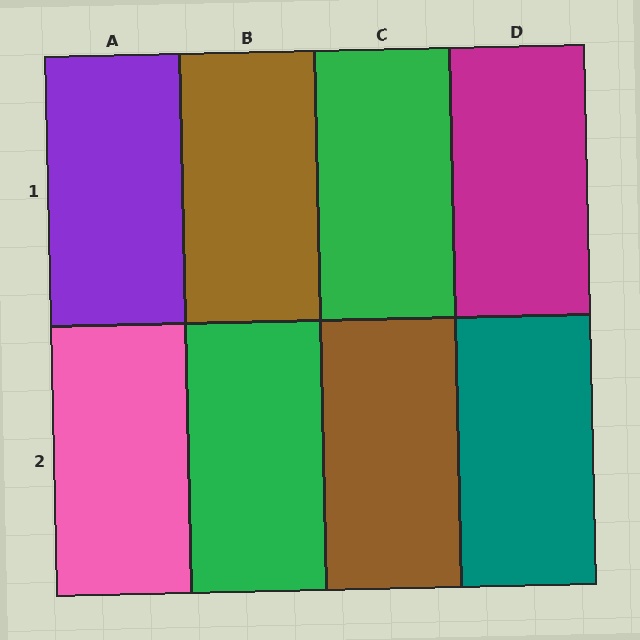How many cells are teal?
1 cell is teal.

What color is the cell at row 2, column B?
Green.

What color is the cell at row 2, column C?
Brown.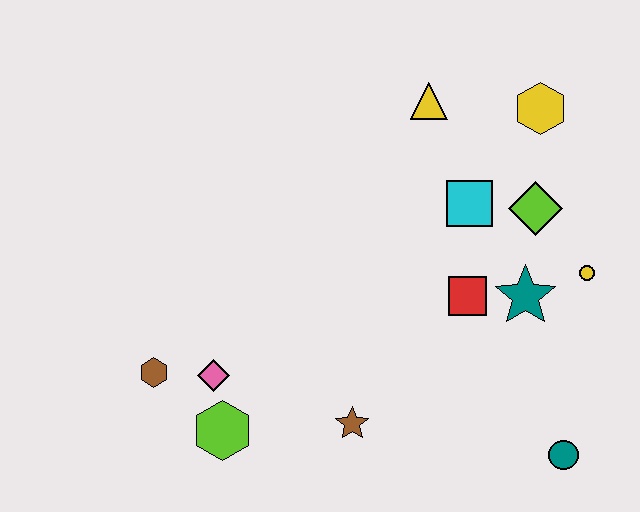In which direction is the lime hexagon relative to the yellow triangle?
The lime hexagon is below the yellow triangle.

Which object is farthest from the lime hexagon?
The yellow hexagon is farthest from the lime hexagon.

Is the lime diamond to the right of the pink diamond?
Yes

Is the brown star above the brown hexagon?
No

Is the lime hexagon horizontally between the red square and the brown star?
No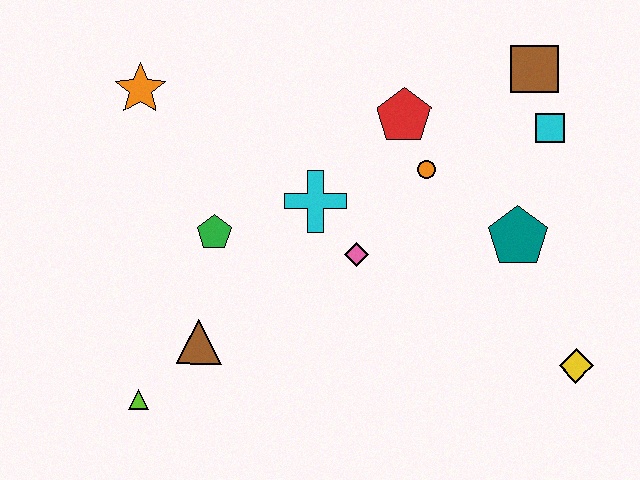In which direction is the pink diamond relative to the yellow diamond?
The pink diamond is to the left of the yellow diamond.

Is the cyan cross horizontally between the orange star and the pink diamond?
Yes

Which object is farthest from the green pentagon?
The yellow diamond is farthest from the green pentagon.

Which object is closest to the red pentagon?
The orange circle is closest to the red pentagon.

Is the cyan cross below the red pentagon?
Yes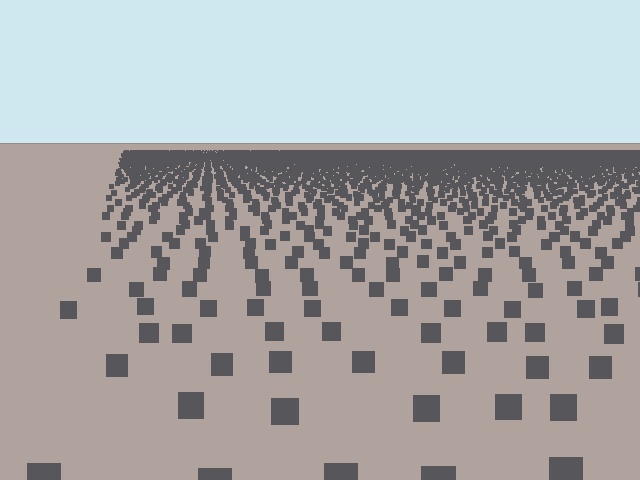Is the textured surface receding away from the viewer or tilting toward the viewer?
The surface is receding away from the viewer. Texture elements get smaller and denser toward the top.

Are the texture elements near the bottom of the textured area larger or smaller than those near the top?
Larger. Near the bottom, elements are closer to the viewer and appear at a bigger on-screen size.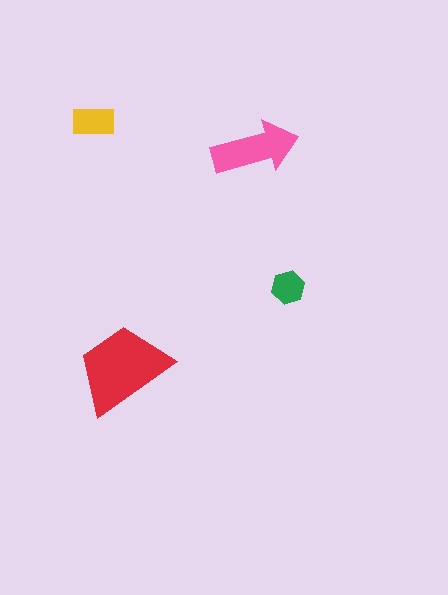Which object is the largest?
The red trapezoid.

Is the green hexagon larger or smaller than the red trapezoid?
Smaller.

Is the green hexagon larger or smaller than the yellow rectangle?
Smaller.